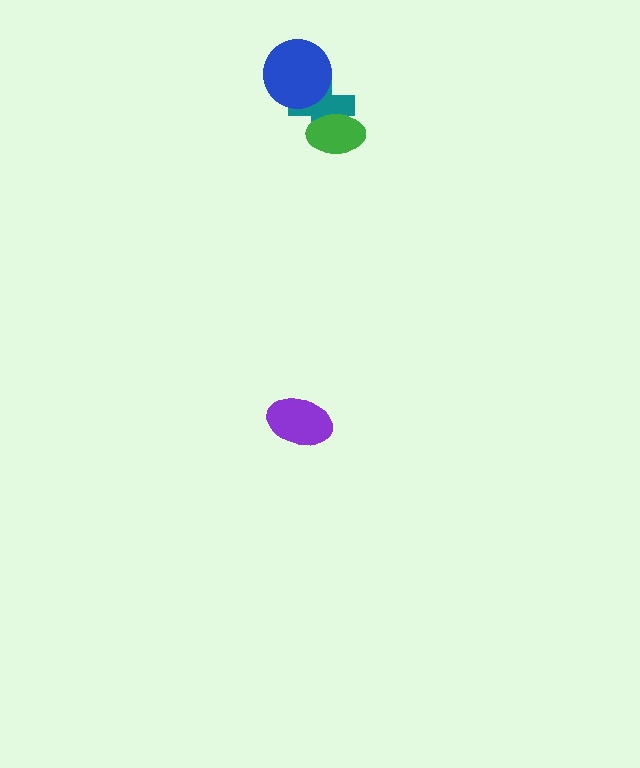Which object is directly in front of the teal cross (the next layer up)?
The blue circle is directly in front of the teal cross.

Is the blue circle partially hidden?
No, no other shape covers it.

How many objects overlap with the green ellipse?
1 object overlaps with the green ellipse.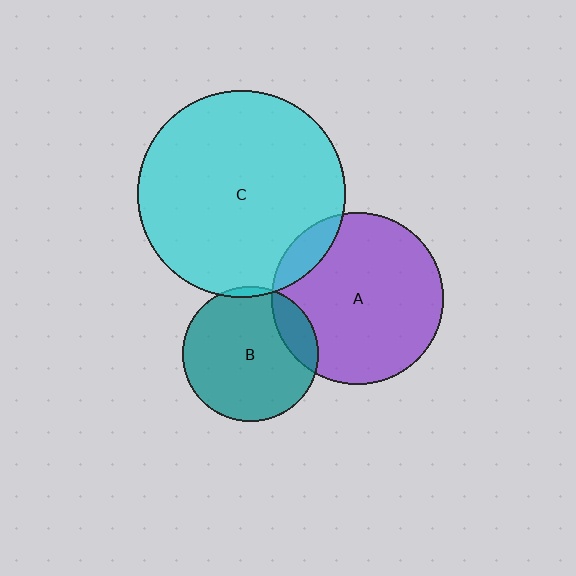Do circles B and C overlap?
Yes.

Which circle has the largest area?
Circle C (cyan).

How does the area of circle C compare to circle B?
Approximately 2.3 times.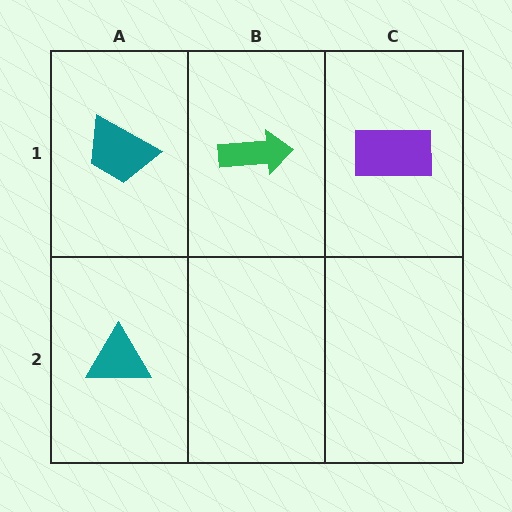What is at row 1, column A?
A teal trapezoid.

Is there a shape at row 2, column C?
No, that cell is empty.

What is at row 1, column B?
A green arrow.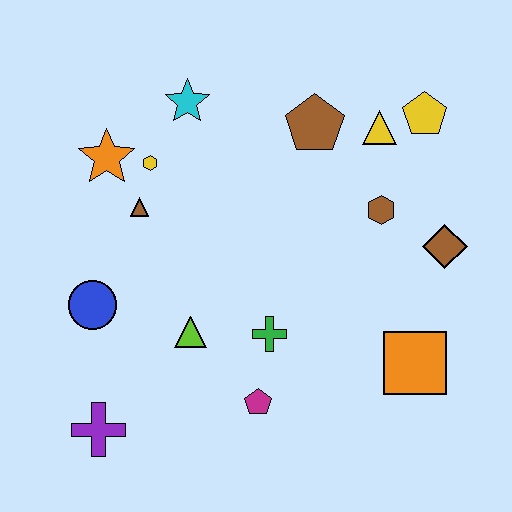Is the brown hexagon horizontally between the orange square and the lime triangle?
Yes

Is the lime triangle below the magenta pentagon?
No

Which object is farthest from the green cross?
The yellow pentagon is farthest from the green cross.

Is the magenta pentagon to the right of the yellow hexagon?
Yes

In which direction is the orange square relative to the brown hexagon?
The orange square is below the brown hexagon.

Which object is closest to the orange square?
The brown diamond is closest to the orange square.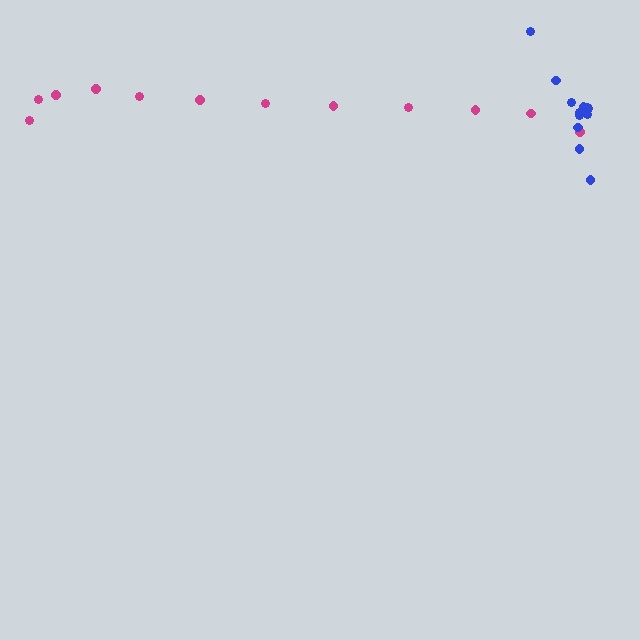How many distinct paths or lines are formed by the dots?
There are 2 distinct paths.